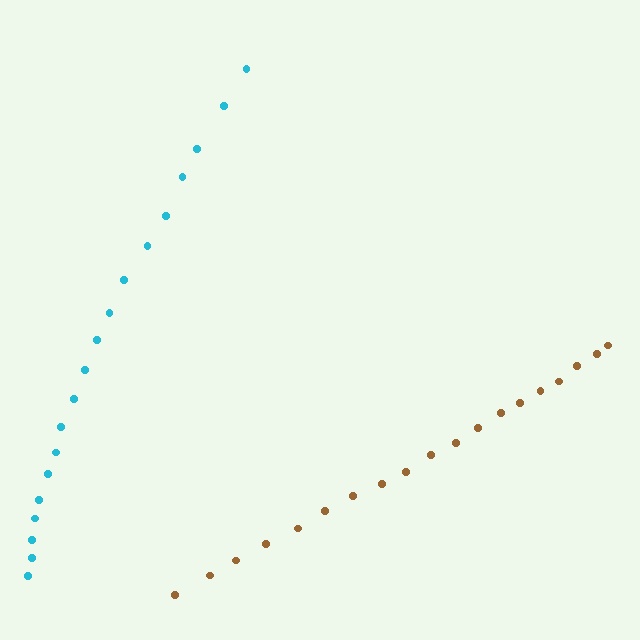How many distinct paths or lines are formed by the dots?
There are 2 distinct paths.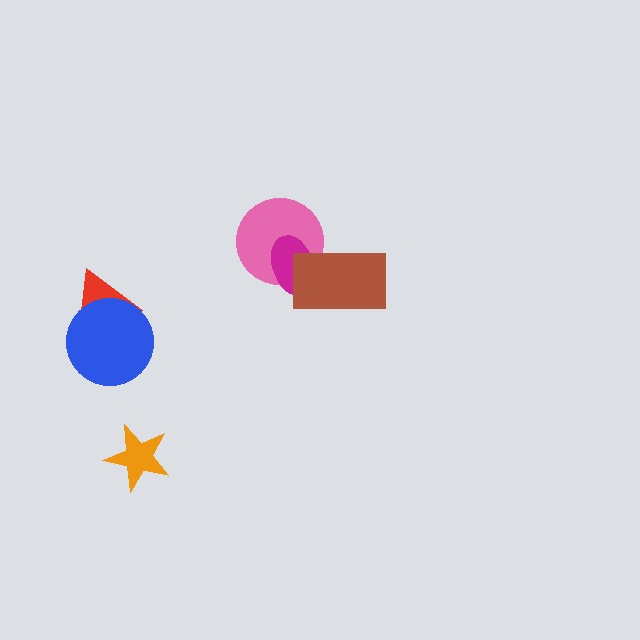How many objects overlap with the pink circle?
2 objects overlap with the pink circle.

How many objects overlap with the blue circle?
1 object overlaps with the blue circle.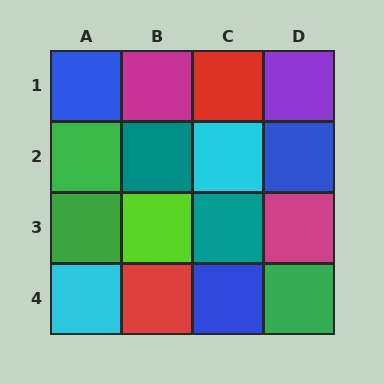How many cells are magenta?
2 cells are magenta.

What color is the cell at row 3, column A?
Green.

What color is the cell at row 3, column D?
Magenta.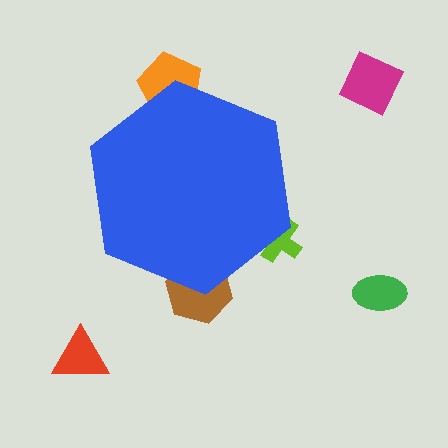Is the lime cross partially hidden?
Yes, the lime cross is partially hidden behind the blue hexagon.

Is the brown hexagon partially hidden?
Yes, the brown hexagon is partially hidden behind the blue hexagon.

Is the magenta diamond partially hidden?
No, the magenta diamond is fully visible.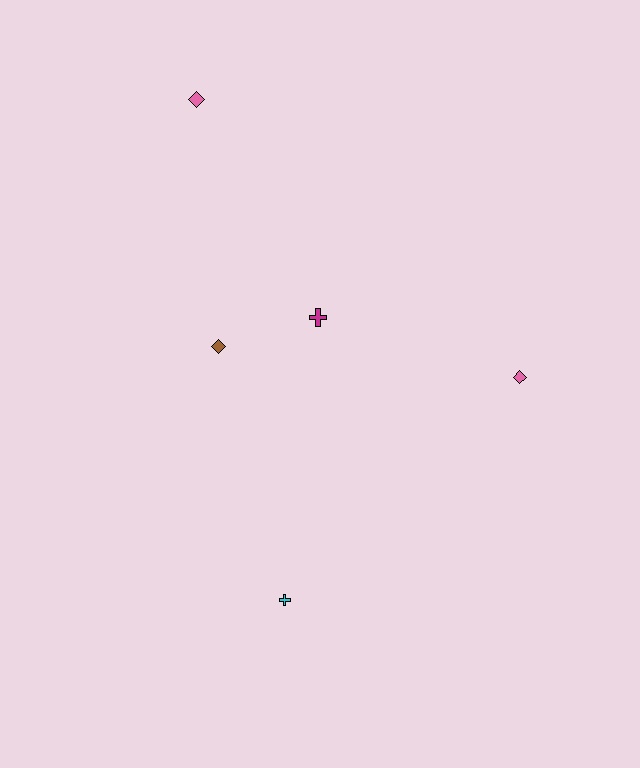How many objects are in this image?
There are 5 objects.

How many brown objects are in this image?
There is 1 brown object.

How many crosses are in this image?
There are 2 crosses.